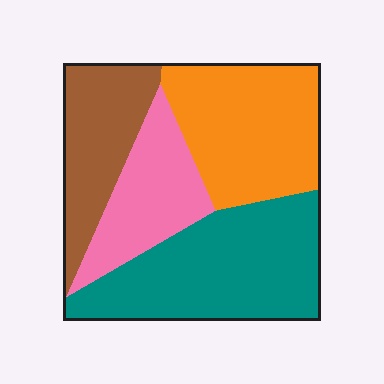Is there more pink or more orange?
Orange.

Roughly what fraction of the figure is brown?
Brown covers roughly 20% of the figure.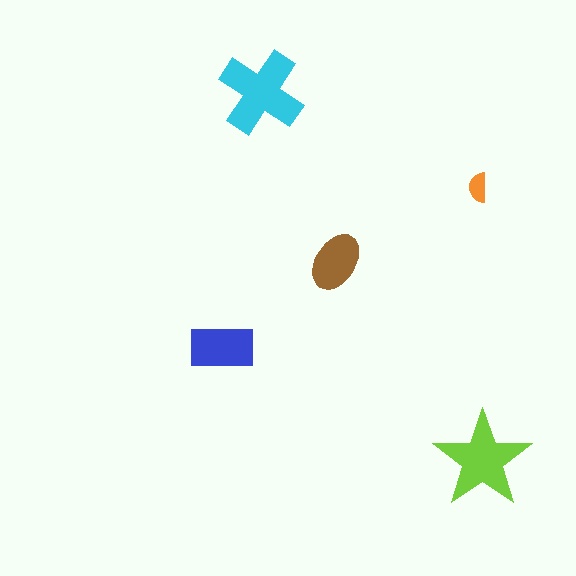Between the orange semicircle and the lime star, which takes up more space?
The lime star.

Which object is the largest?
The cyan cross.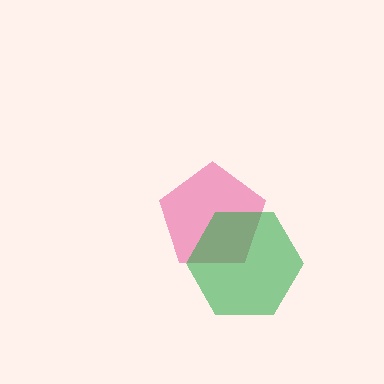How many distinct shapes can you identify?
There are 2 distinct shapes: a pink pentagon, a green hexagon.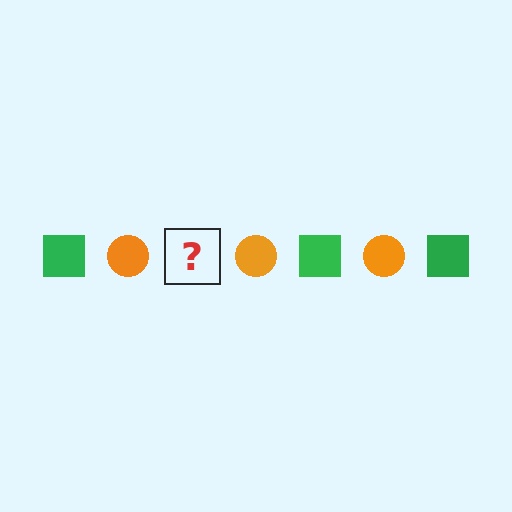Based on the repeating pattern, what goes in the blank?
The blank should be a green square.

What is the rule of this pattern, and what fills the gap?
The rule is that the pattern alternates between green square and orange circle. The gap should be filled with a green square.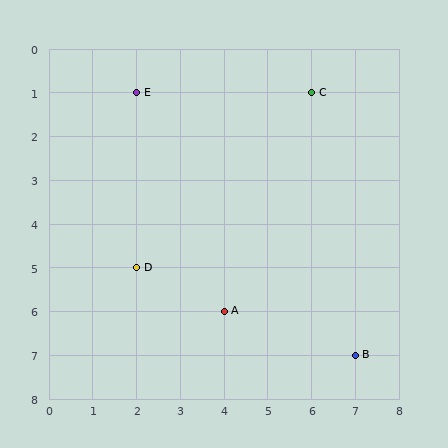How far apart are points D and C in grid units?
Points D and C are 4 columns and 4 rows apart (about 5.7 grid units diagonally).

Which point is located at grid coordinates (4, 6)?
Point A is at (4, 6).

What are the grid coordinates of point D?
Point D is at grid coordinates (2, 5).